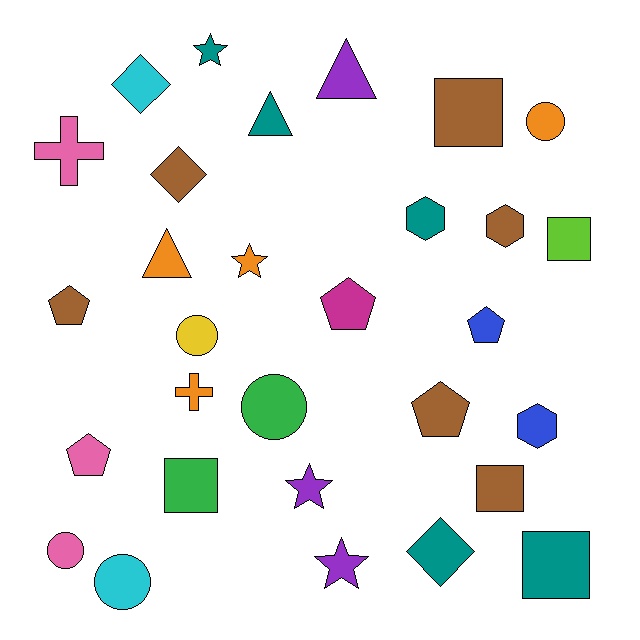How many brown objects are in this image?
There are 6 brown objects.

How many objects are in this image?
There are 30 objects.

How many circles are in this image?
There are 5 circles.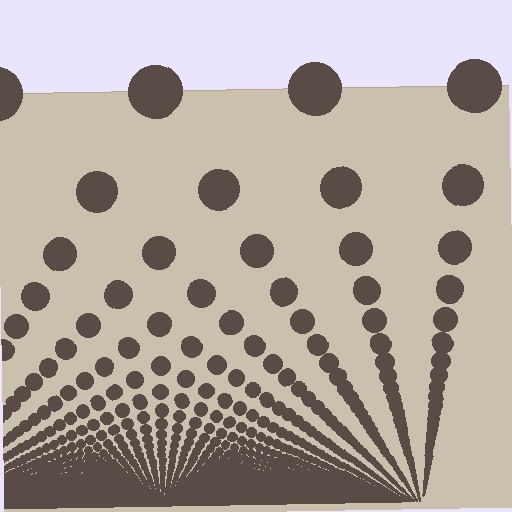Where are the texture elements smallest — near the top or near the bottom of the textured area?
Near the bottom.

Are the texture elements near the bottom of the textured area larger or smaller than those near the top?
Smaller. The gradient is inverted — elements near the bottom are smaller and denser.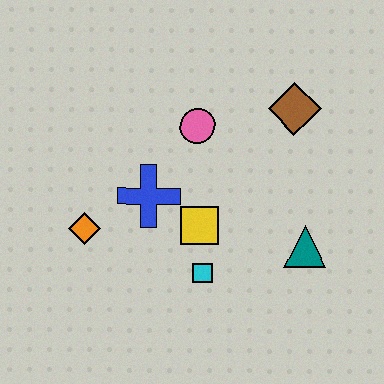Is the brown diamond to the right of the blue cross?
Yes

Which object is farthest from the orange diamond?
The brown diamond is farthest from the orange diamond.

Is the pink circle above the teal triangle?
Yes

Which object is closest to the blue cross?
The yellow square is closest to the blue cross.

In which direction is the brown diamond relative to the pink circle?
The brown diamond is to the right of the pink circle.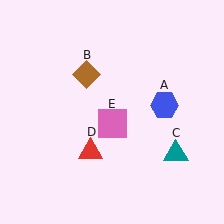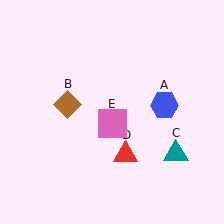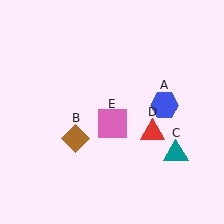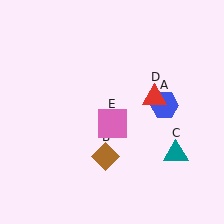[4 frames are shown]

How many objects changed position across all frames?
2 objects changed position: brown diamond (object B), red triangle (object D).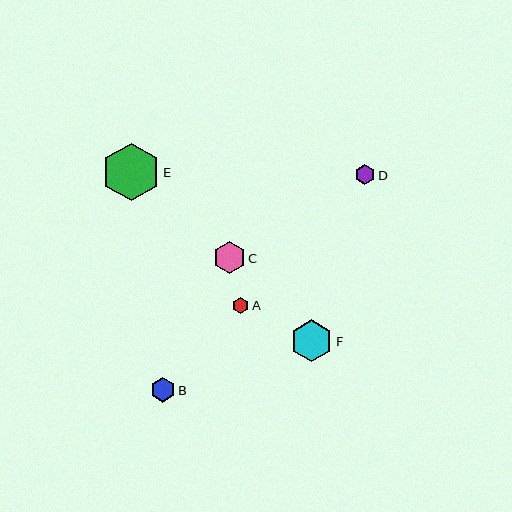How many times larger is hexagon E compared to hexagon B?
Hexagon E is approximately 2.4 times the size of hexagon B.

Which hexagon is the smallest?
Hexagon A is the smallest with a size of approximately 17 pixels.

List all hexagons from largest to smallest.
From largest to smallest: E, F, C, B, D, A.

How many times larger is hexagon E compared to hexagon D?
Hexagon E is approximately 2.9 times the size of hexagon D.